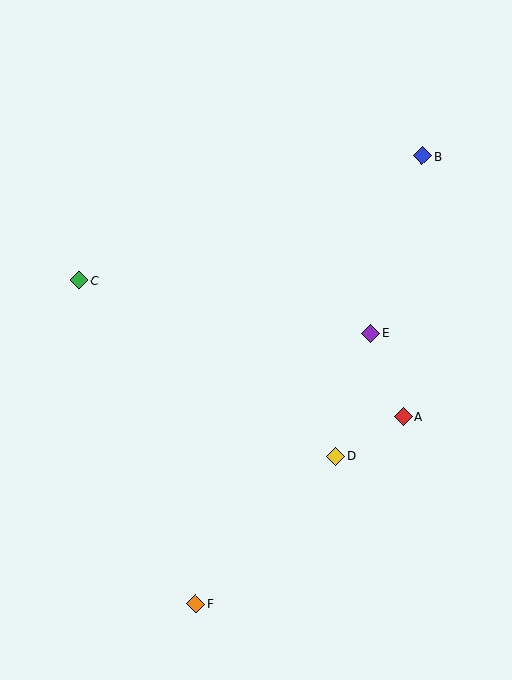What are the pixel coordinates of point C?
Point C is at (79, 280).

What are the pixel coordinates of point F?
Point F is at (195, 604).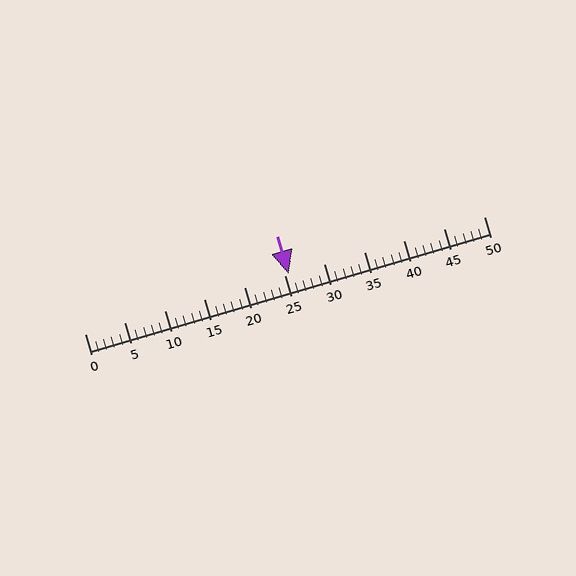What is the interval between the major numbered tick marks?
The major tick marks are spaced 5 units apart.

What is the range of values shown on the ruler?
The ruler shows values from 0 to 50.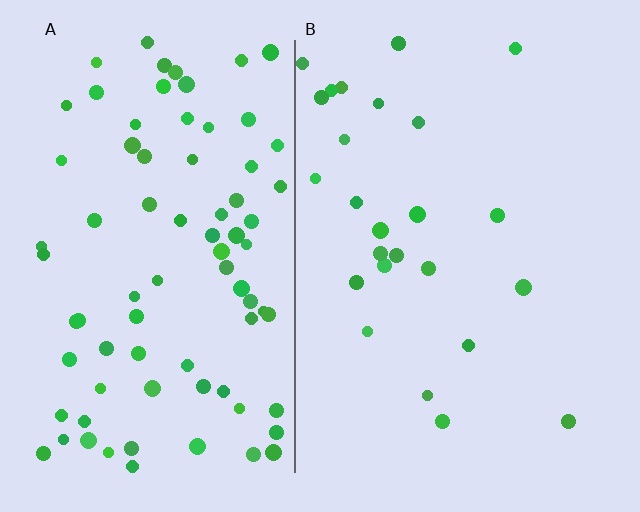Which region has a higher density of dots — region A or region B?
A (the left).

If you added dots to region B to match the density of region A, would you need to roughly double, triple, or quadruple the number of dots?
Approximately triple.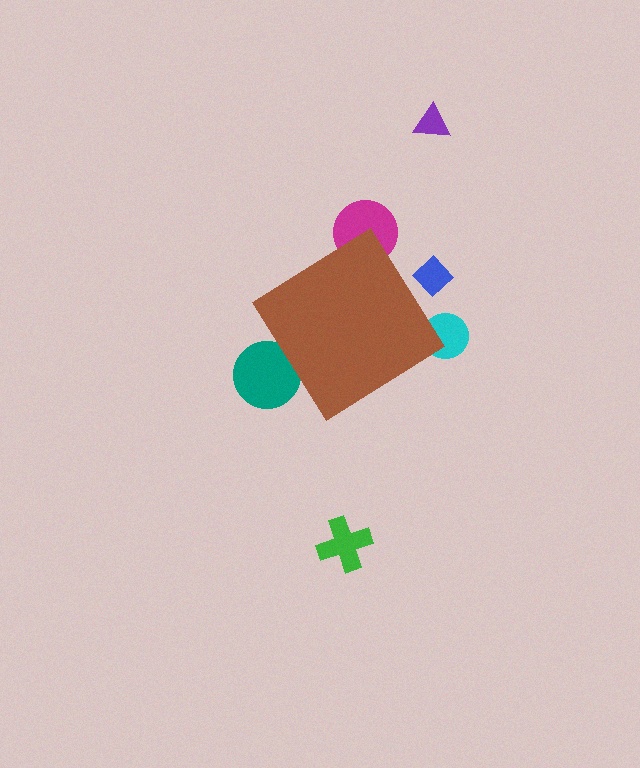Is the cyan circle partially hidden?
Yes, the cyan circle is partially hidden behind the brown diamond.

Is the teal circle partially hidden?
Yes, the teal circle is partially hidden behind the brown diamond.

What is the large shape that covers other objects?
A brown diamond.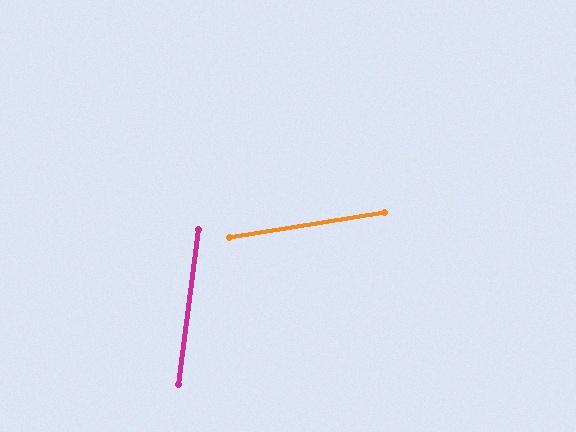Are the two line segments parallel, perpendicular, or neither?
Neither parallel nor perpendicular — they differ by about 73°.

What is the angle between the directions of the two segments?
Approximately 73 degrees.